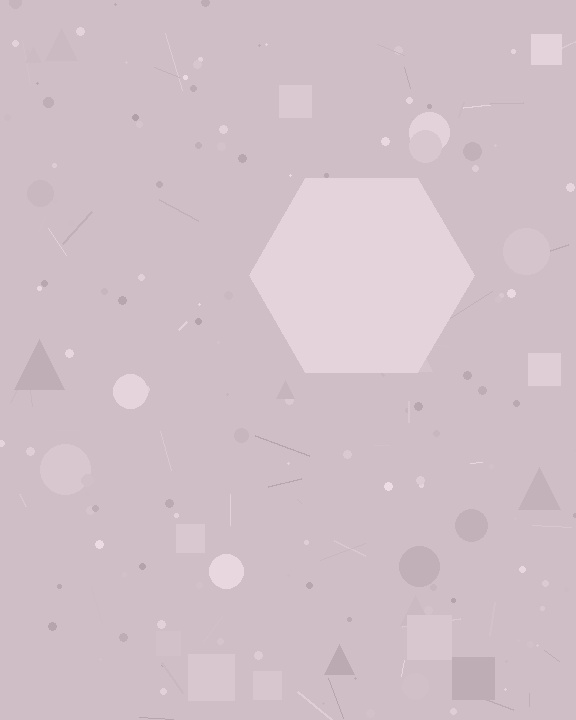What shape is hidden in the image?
A hexagon is hidden in the image.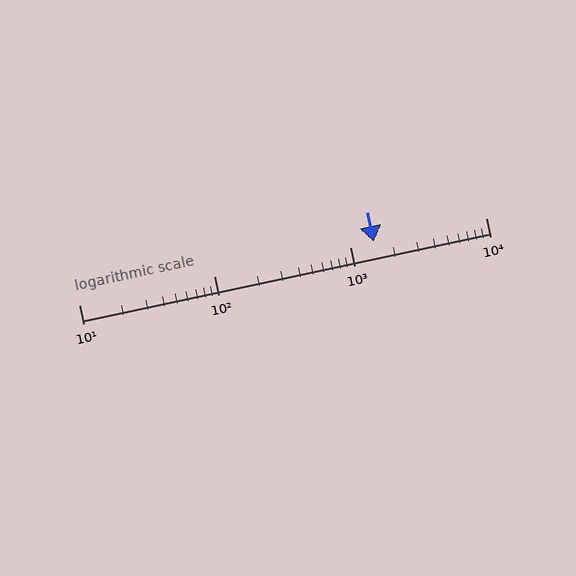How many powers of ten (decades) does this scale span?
The scale spans 3 decades, from 10 to 10000.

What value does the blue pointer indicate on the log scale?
The pointer indicates approximately 1500.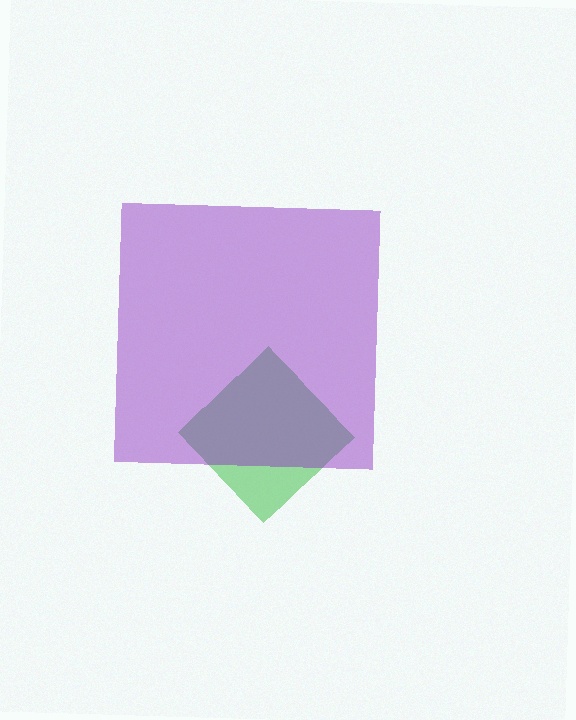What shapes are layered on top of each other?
The layered shapes are: a green diamond, a purple square.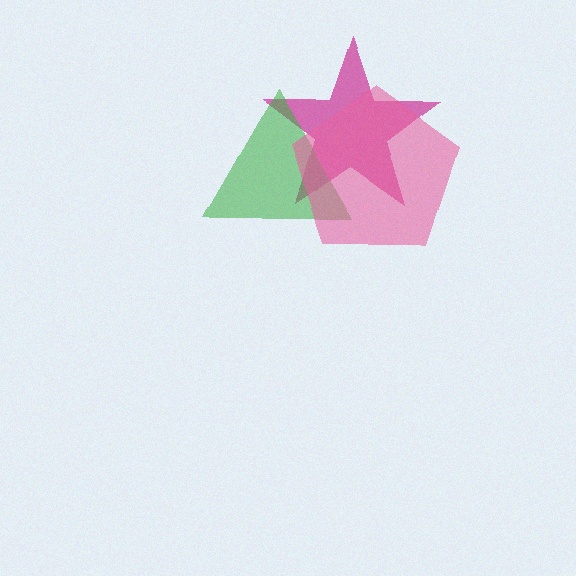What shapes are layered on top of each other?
The layered shapes are: a magenta star, a green triangle, a pink pentagon.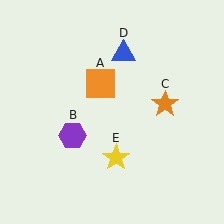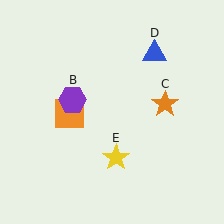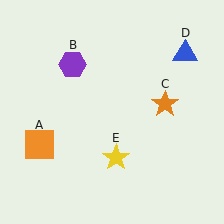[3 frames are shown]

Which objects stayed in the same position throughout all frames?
Orange star (object C) and yellow star (object E) remained stationary.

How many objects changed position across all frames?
3 objects changed position: orange square (object A), purple hexagon (object B), blue triangle (object D).